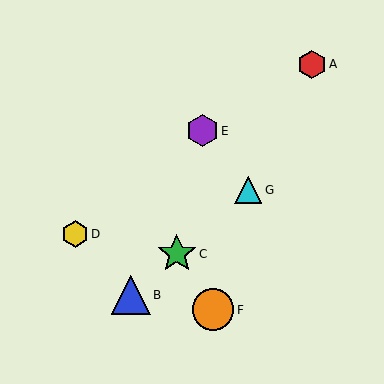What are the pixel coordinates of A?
Object A is at (312, 64).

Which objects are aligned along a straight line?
Objects B, C, G are aligned along a straight line.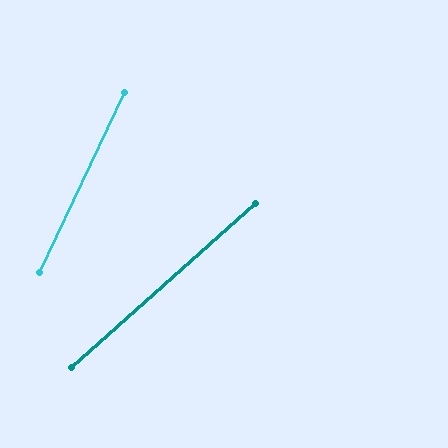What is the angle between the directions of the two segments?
Approximately 23 degrees.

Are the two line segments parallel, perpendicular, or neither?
Neither parallel nor perpendicular — they differ by about 23°.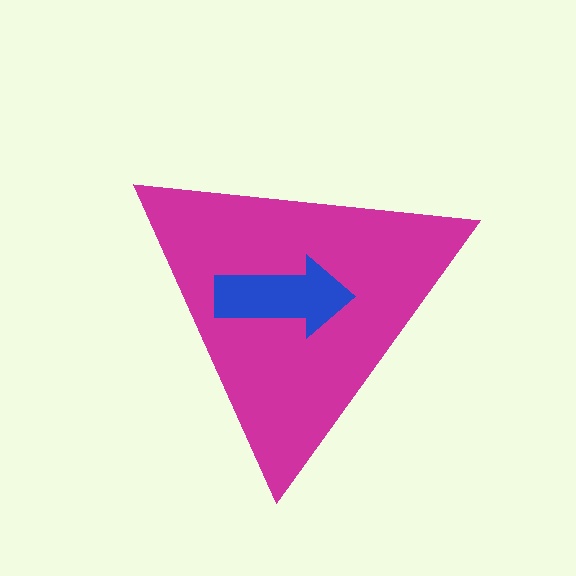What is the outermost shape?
The magenta triangle.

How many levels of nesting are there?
2.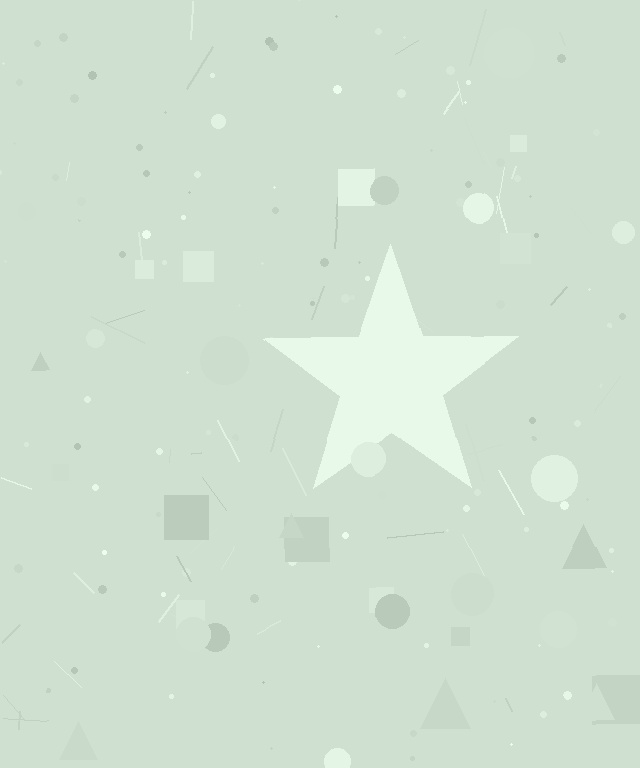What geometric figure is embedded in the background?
A star is embedded in the background.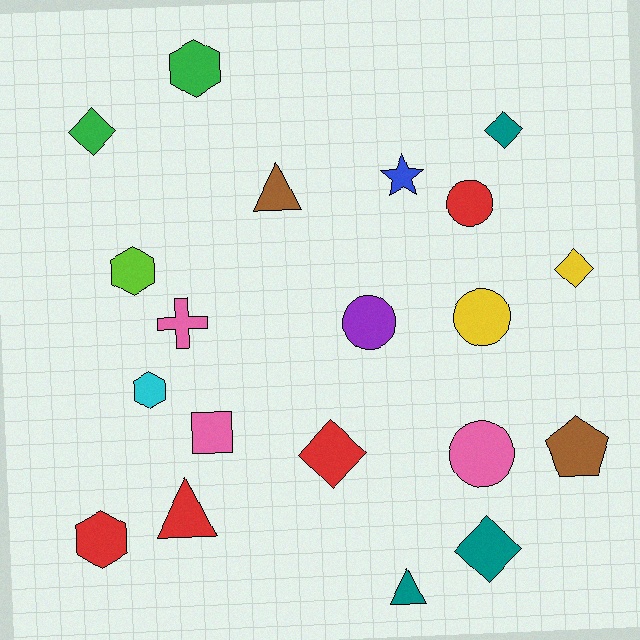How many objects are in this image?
There are 20 objects.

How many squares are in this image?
There is 1 square.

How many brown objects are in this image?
There are 2 brown objects.